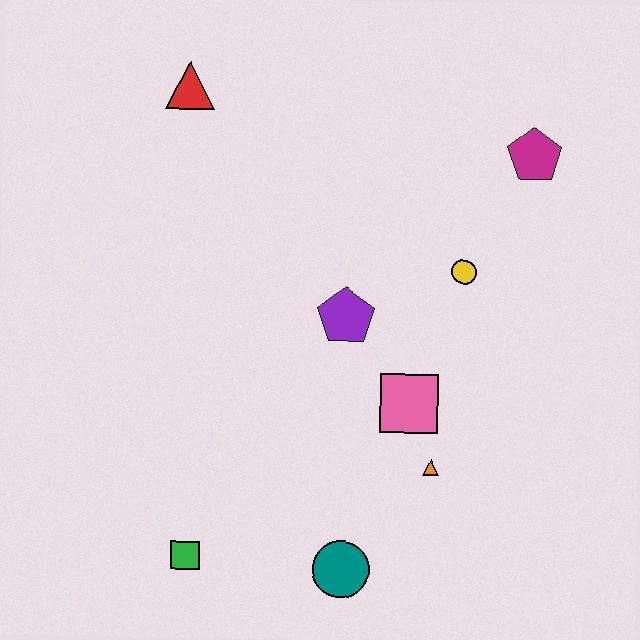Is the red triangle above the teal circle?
Yes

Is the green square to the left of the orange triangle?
Yes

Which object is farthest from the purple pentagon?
The green square is farthest from the purple pentagon.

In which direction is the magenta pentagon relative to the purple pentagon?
The magenta pentagon is to the right of the purple pentagon.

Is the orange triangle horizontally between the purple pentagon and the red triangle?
No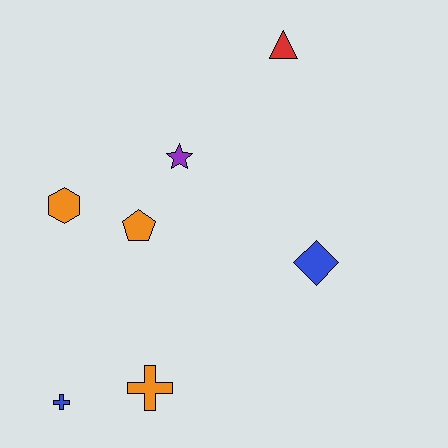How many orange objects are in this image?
There are 3 orange objects.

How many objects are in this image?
There are 7 objects.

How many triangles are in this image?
There is 1 triangle.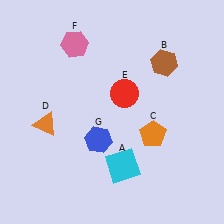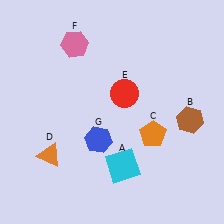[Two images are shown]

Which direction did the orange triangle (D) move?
The orange triangle (D) moved down.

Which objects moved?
The objects that moved are: the brown hexagon (B), the orange triangle (D).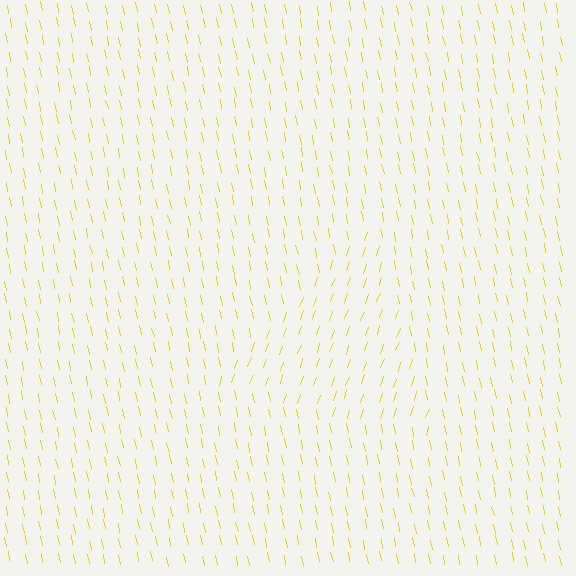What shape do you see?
I see a triangle.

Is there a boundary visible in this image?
Yes, there is a texture boundary formed by a change in line orientation.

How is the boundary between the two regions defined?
The boundary is defined purely by a change in line orientation (approximately 30 degrees difference). All lines are the same color and thickness.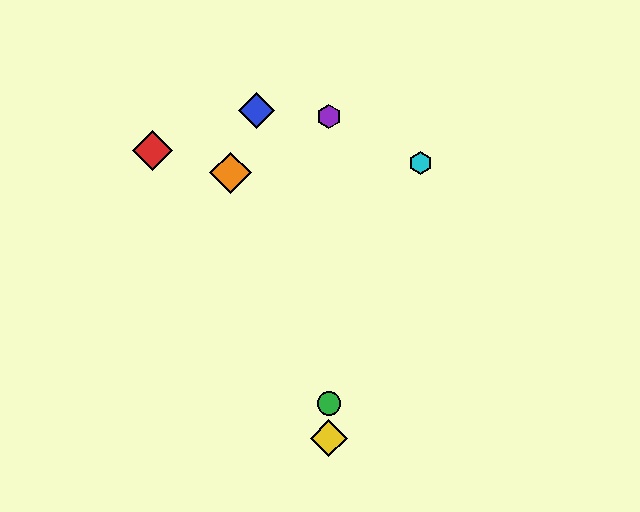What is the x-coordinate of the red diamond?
The red diamond is at x≈152.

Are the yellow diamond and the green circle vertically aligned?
Yes, both are at x≈329.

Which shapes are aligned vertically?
The green circle, the yellow diamond, the purple hexagon are aligned vertically.